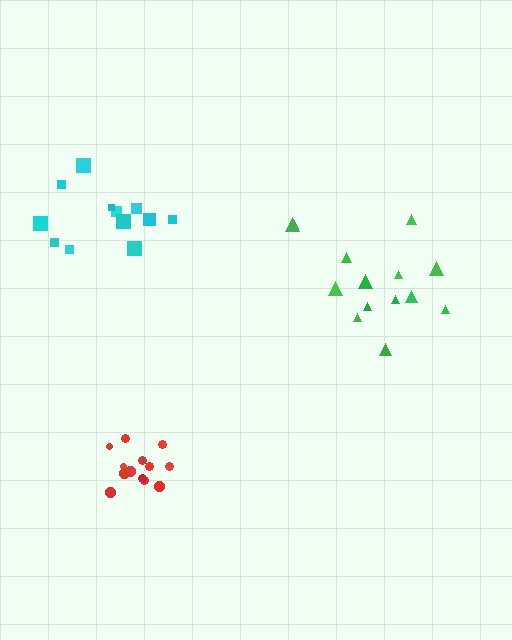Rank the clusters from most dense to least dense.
red, cyan, green.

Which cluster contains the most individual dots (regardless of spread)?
Green (14).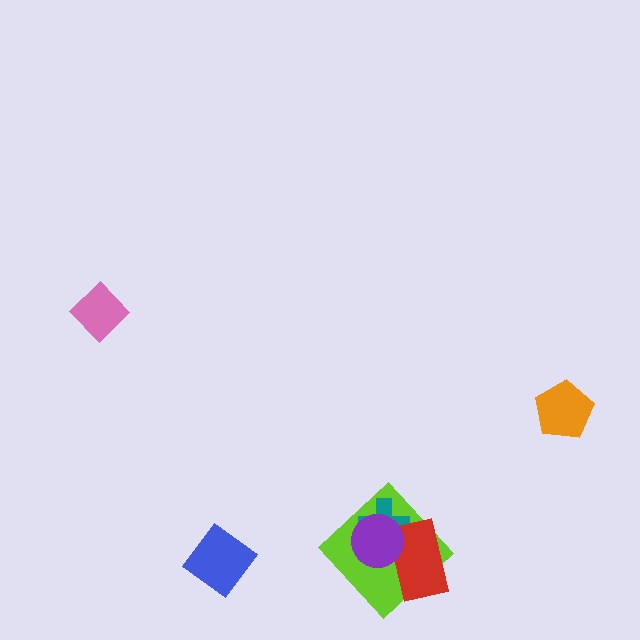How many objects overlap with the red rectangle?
3 objects overlap with the red rectangle.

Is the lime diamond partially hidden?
Yes, it is partially covered by another shape.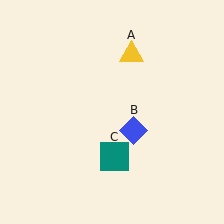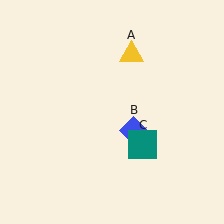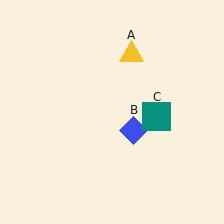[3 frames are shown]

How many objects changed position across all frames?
1 object changed position: teal square (object C).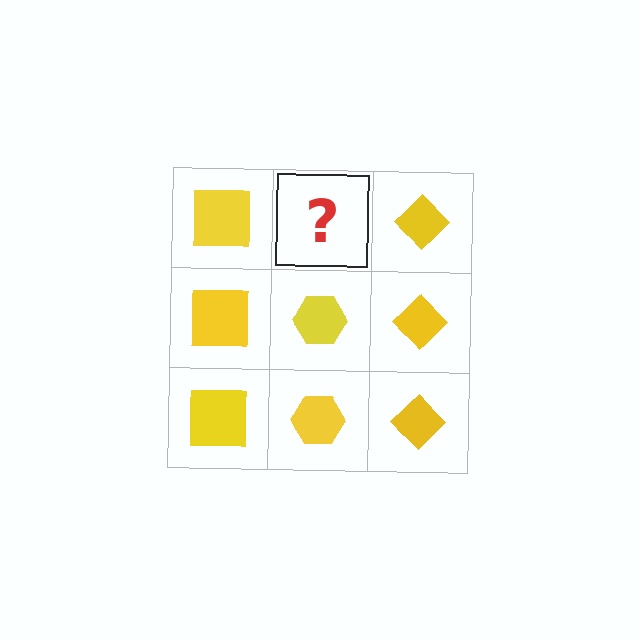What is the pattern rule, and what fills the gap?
The rule is that each column has a consistent shape. The gap should be filled with a yellow hexagon.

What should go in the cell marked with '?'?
The missing cell should contain a yellow hexagon.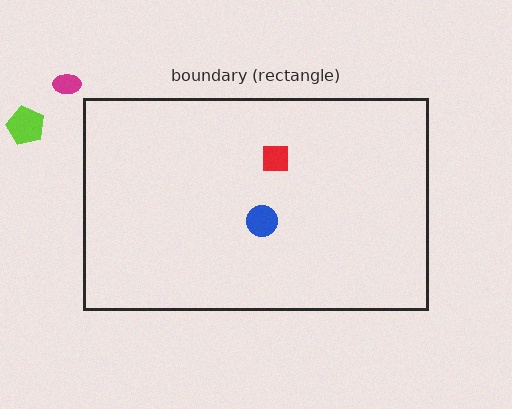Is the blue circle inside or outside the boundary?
Inside.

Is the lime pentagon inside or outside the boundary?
Outside.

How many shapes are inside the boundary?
2 inside, 2 outside.